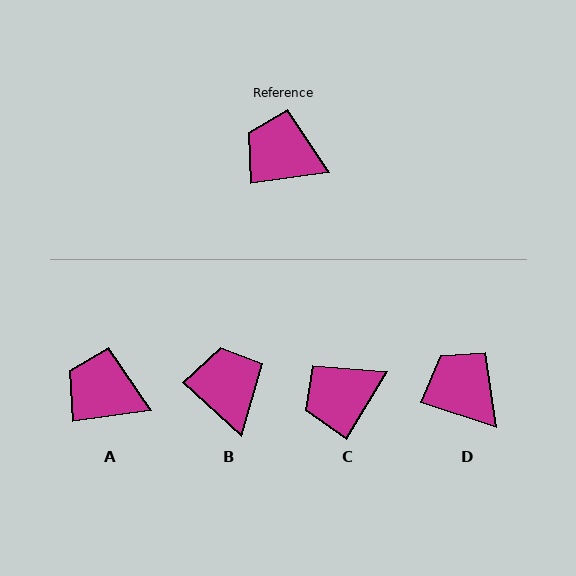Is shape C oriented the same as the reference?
No, it is off by about 51 degrees.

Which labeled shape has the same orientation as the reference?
A.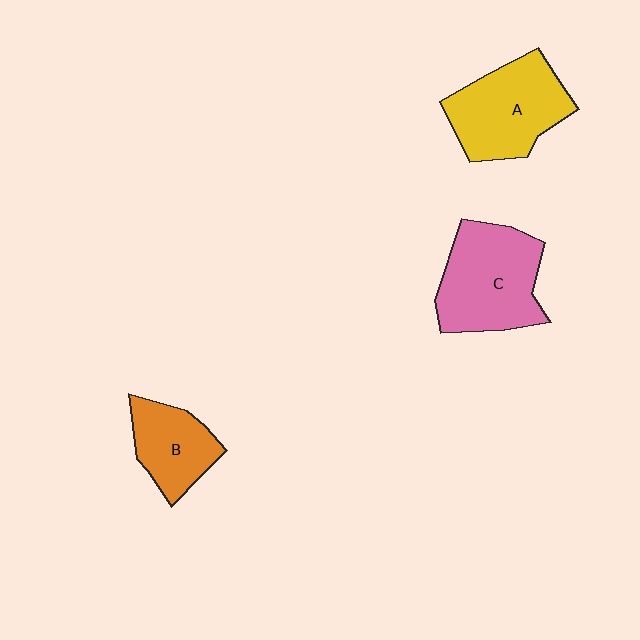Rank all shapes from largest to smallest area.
From largest to smallest: C (pink), A (yellow), B (orange).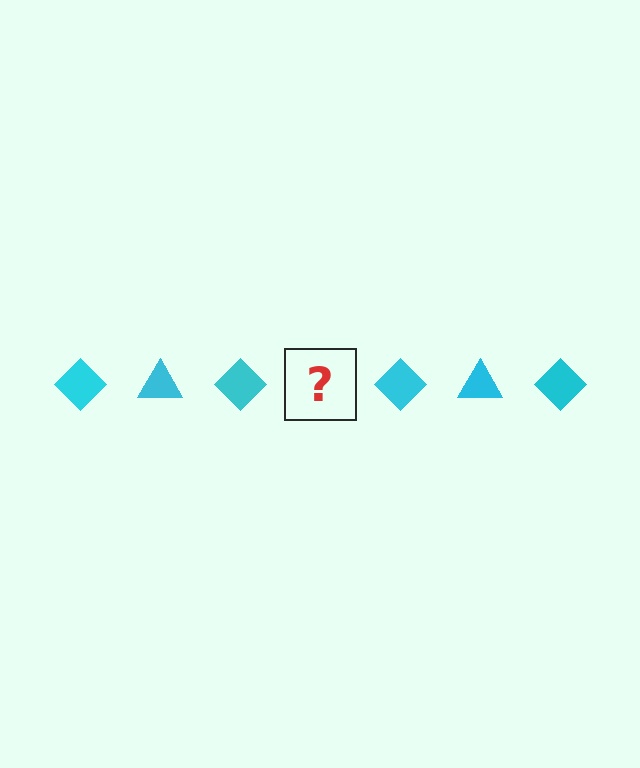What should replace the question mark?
The question mark should be replaced with a cyan triangle.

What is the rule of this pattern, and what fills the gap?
The rule is that the pattern cycles through diamond, triangle shapes in cyan. The gap should be filled with a cyan triangle.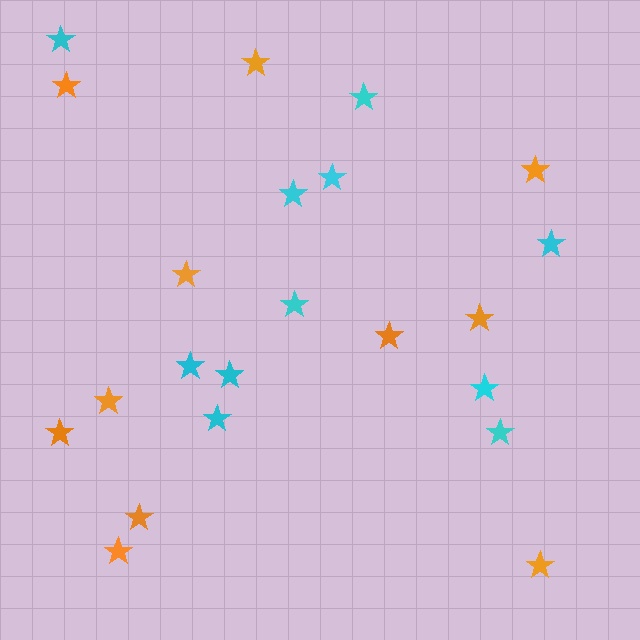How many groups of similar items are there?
There are 2 groups: one group of orange stars (11) and one group of cyan stars (11).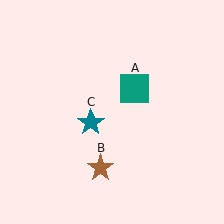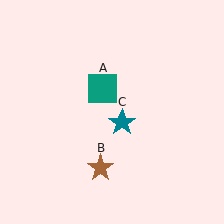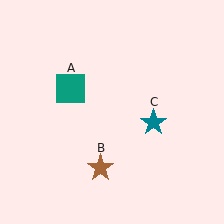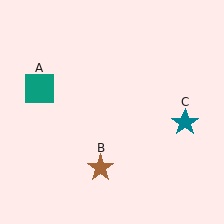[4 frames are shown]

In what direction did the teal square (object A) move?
The teal square (object A) moved left.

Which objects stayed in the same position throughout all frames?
Brown star (object B) remained stationary.